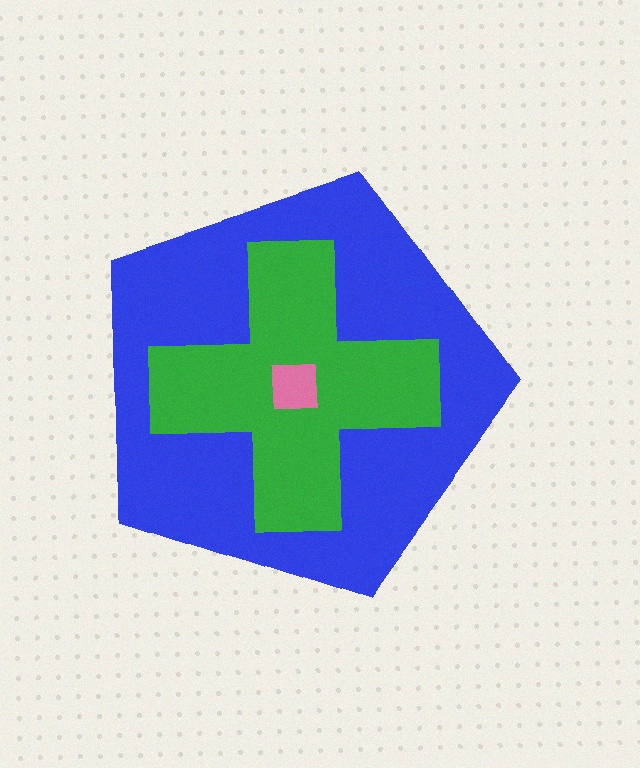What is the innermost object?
The pink square.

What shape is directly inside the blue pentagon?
The green cross.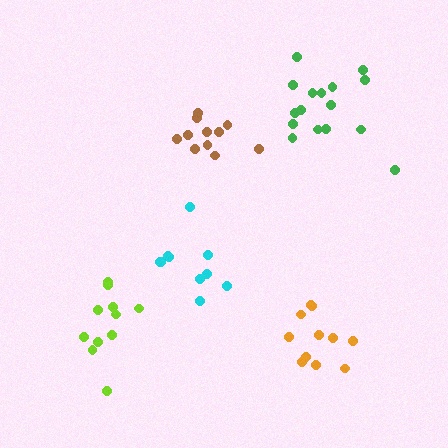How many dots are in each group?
Group 1: 16 dots, Group 2: 11 dots, Group 3: 11 dots, Group 4: 11 dots, Group 5: 10 dots (59 total).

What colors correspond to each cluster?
The clusters are colored: green, orange, lime, brown, cyan.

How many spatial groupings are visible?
There are 5 spatial groupings.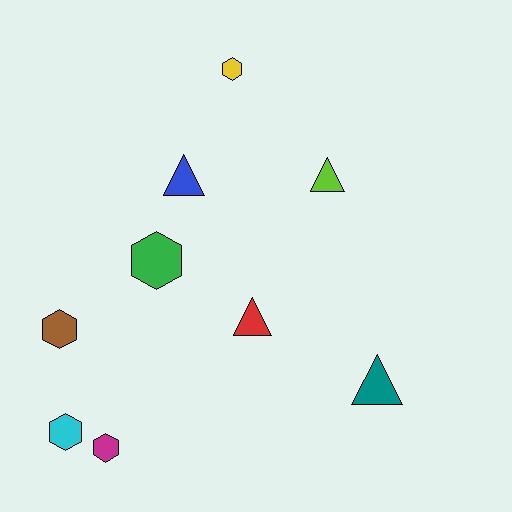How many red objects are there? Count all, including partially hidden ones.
There is 1 red object.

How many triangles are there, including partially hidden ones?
There are 4 triangles.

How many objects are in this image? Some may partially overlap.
There are 9 objects.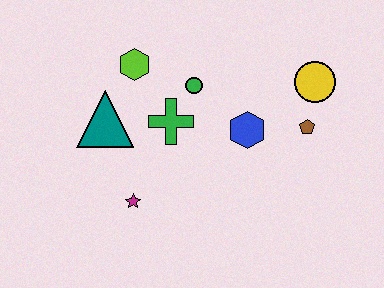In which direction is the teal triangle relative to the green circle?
The teal triangle is to the left of the green circle.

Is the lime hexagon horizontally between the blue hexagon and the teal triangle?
Yes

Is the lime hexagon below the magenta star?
No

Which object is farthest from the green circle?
The magenta star is farthest from the green circle.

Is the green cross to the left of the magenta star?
No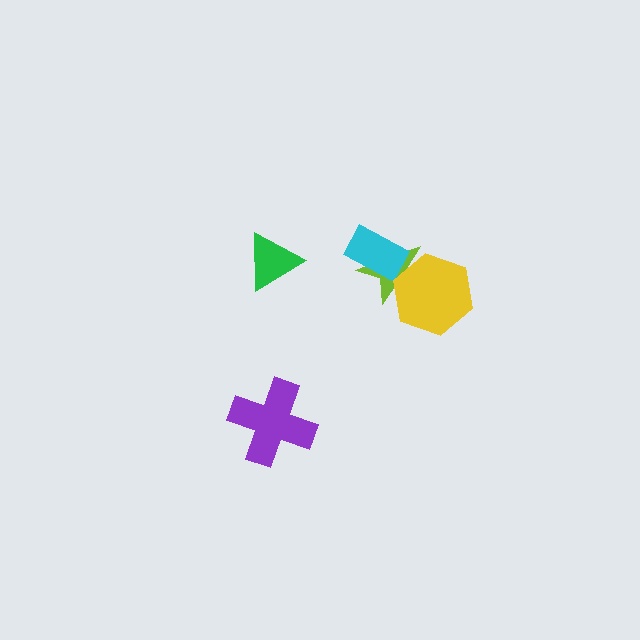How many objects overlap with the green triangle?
0 objects overlap with the green triangle.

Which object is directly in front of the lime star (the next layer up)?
The cyan rectangle is directly in front of the lime star.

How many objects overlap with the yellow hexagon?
1 object overlaps with the yellow hexagon.